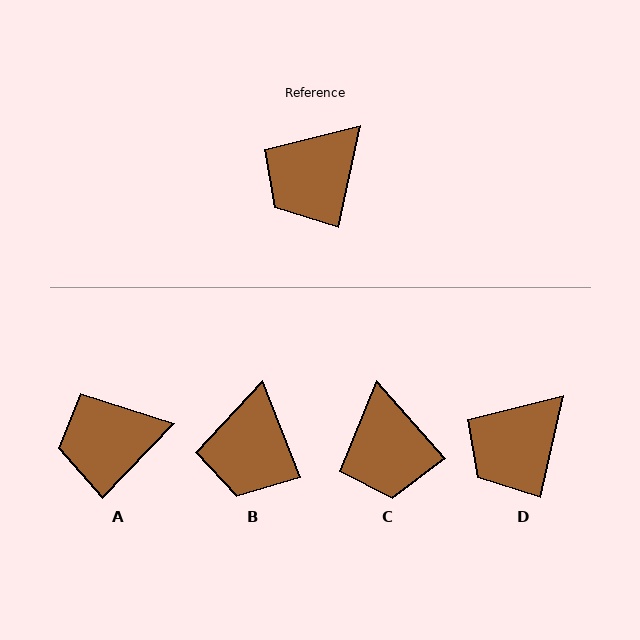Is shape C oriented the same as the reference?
No, it is off by about 54 degrees.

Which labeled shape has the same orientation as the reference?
D.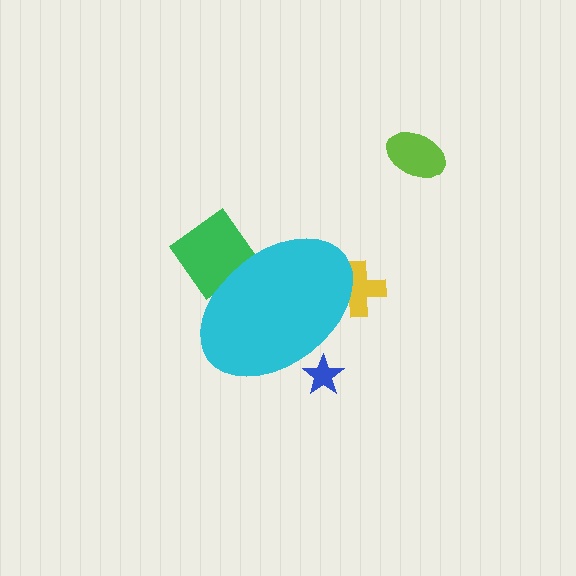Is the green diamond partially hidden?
Yes, the green diamond is partially hidden behind the cyan ellipse.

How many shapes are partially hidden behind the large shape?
3 shapes are partially hidden.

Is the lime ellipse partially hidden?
No, the lime ellipse is fully visible.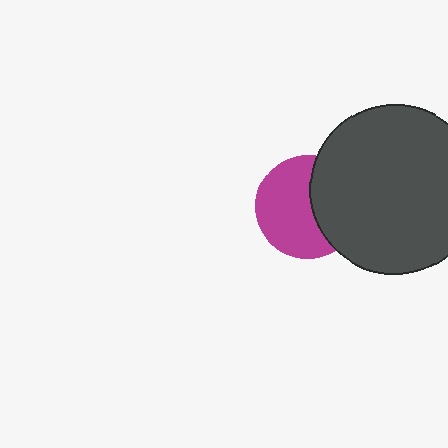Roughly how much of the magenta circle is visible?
About half of it is visible (roughly 61%).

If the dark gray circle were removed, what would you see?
You would see the complete magenta circle.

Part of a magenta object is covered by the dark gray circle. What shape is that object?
It is a circle.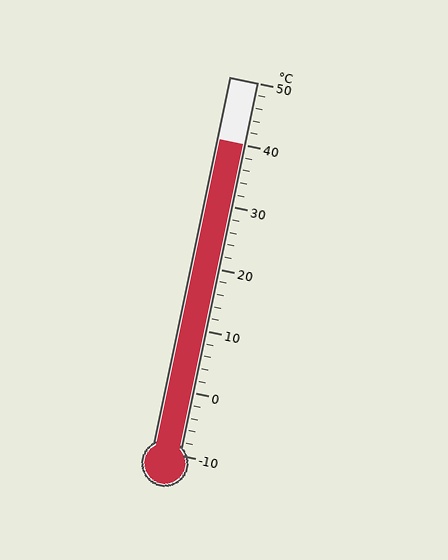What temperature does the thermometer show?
The thermometer shows approximately 40°C.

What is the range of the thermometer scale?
The thermometer scale ranges from -10°C to 50°C.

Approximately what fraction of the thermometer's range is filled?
The thermometer is filled to approximately 85% of its range.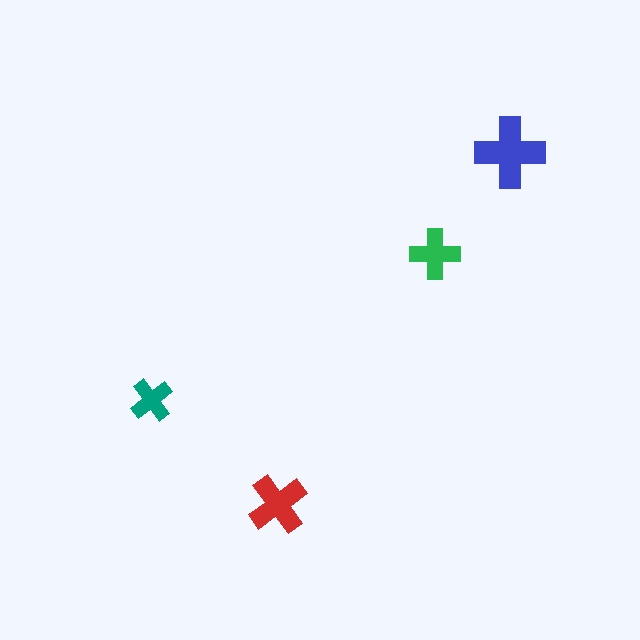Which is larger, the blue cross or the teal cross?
The blue one.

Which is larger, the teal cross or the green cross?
The green one.